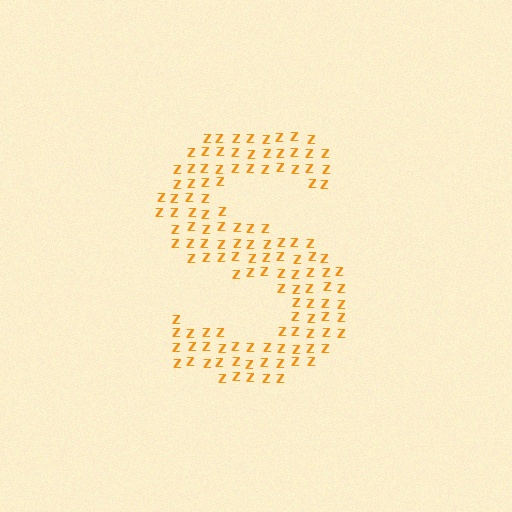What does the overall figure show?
The overall figure shows the letter S.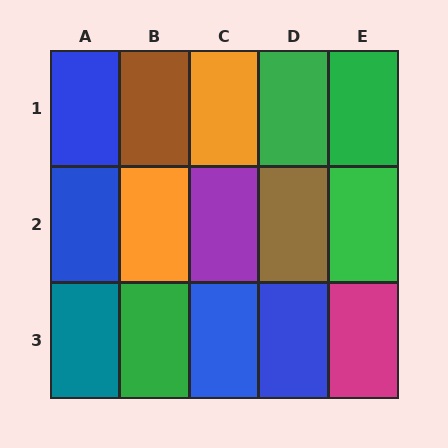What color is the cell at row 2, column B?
Orange.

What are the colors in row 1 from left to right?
Blue, brown, orange, green, green.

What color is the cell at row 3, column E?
Magenta.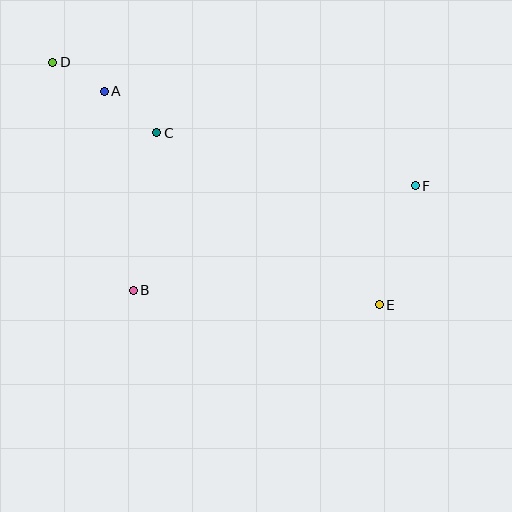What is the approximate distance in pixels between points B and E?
The distance between B and E is approximately 247 pixels.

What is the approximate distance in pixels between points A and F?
The distance between A and F is approximately 325 pixels.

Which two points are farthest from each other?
Points D and E are farthest from each other.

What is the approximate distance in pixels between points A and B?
The distance between A and B is approximately 201 pixels.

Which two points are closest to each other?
Points A and D are closest to each other.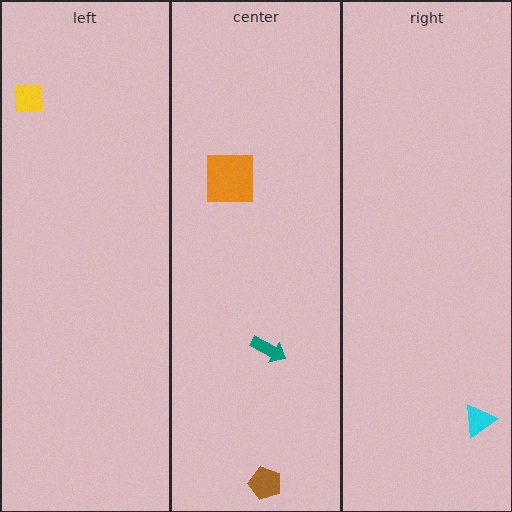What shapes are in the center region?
The brown pentagon, the teal arrow, the orange square.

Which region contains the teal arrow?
The center region.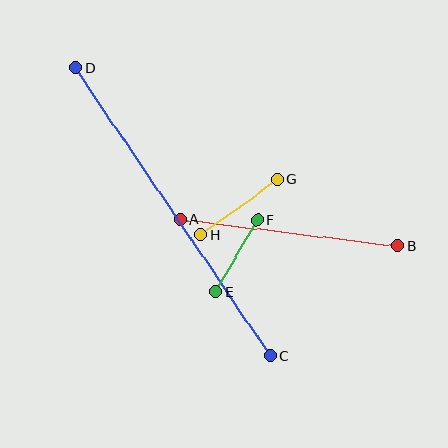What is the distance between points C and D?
The distance is approximately 348 pixels.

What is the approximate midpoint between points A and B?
The midpoint is at approximately (289, 233) pixels.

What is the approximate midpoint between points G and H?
The midpoint is at approximately (239, 207) pixels.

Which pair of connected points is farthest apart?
Points C and D are farthest apart.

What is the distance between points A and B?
The distance is approximately 219 pixels.